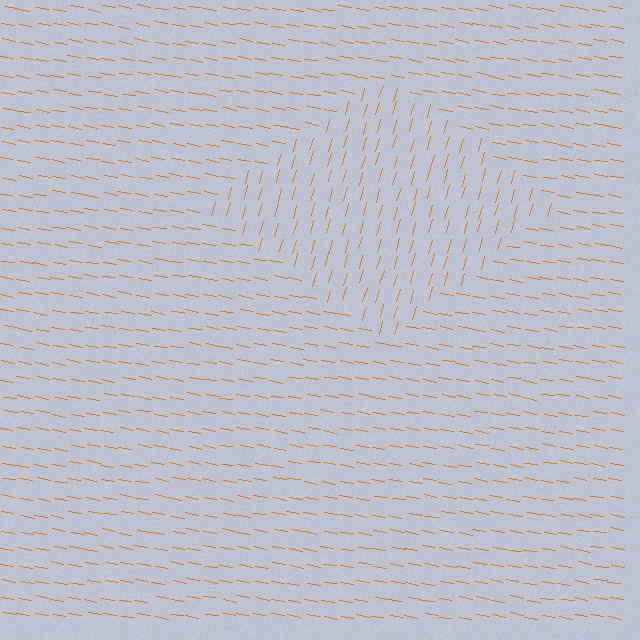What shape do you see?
I see a diamond.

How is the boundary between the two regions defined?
The boundary is defined purely by a change in line orientation (approximately 84 degrees difference). All lines are the same color and thickness.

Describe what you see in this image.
The image is filled with small orange line segments. A diamond region in the image has lines oriented differently from the surrounding lines, creating a visible texture boundary.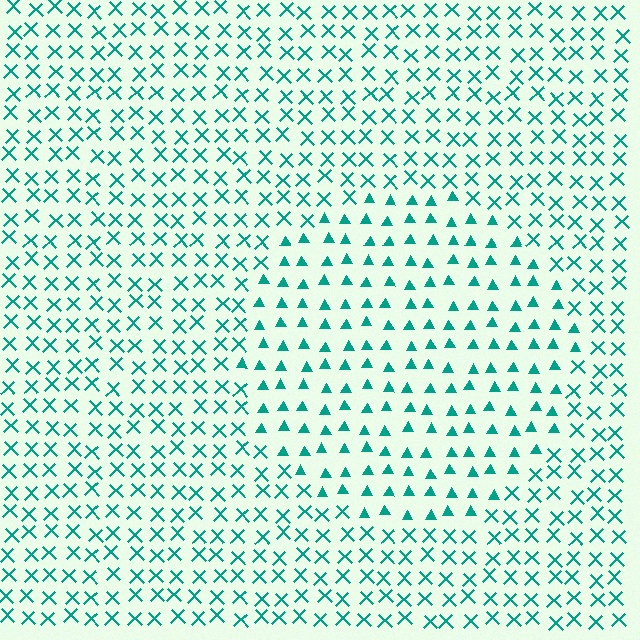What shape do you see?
I see a circle.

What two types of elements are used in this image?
The image uses triangles inside the circle region and X marks outside it.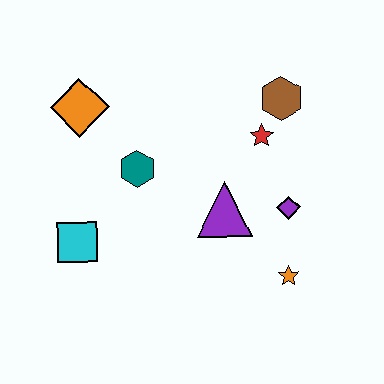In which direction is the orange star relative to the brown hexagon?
The orange star is below the brown hexagon.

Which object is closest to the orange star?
The purple diamond is closest to the orange star.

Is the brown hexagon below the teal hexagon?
No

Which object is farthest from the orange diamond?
The orange star is farthest from the orange diamond.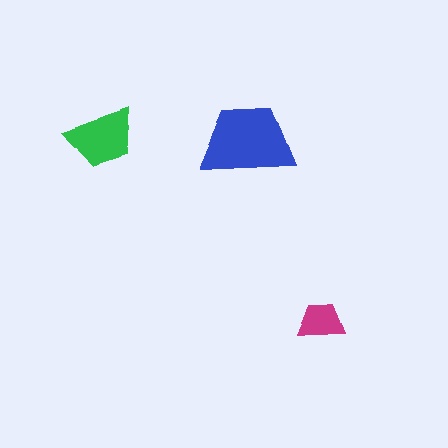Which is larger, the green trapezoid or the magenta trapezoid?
The green one.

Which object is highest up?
The green trapezoid is topmost.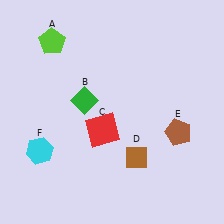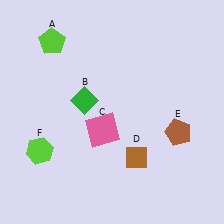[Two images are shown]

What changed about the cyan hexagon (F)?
In Image 1, F is cyan. In Image 2, it changed to lime.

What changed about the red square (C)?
In Image 1, C is red. In Image 2, it changed to pink.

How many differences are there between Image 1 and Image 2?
There are 2 differences between the two images.